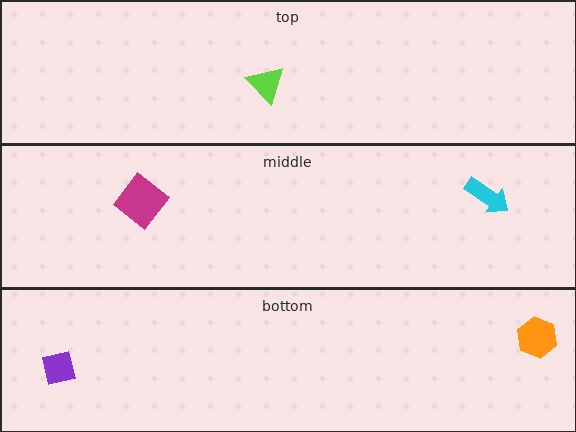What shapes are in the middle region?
The magenta diamond, the cyan arrow.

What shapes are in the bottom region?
The purple square, the orange hexagon.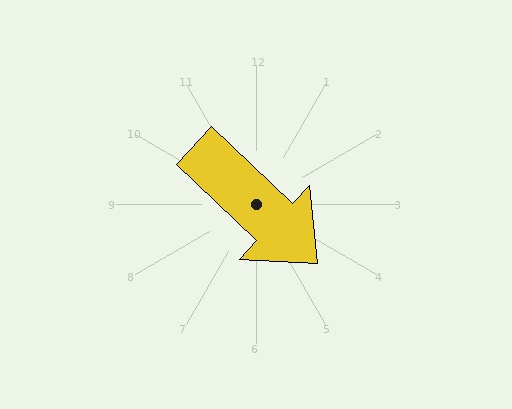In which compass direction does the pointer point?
Southeast.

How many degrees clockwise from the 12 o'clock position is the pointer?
Approximately 134 degrees.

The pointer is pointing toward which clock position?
Roughly 4 o'clock.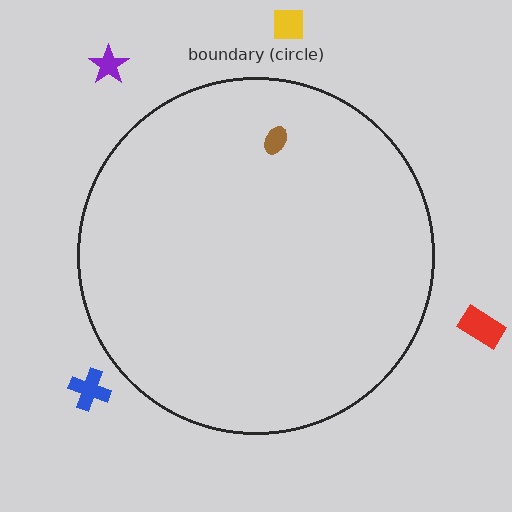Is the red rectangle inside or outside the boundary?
Outside.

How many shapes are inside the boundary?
1 inside, 4 outside.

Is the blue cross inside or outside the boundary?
Outside.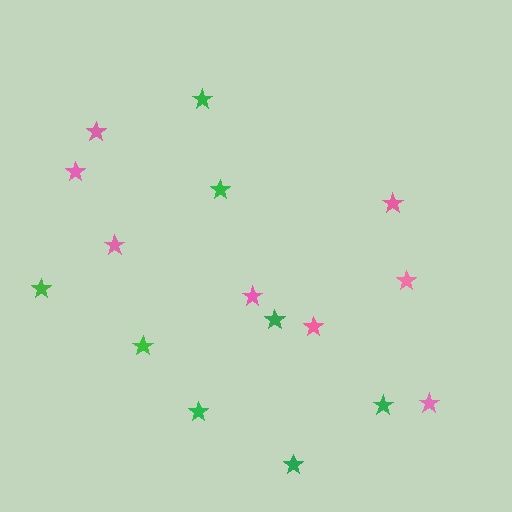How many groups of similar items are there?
There are 2 groups: one group of pink stars (8) and one group of green stars (8).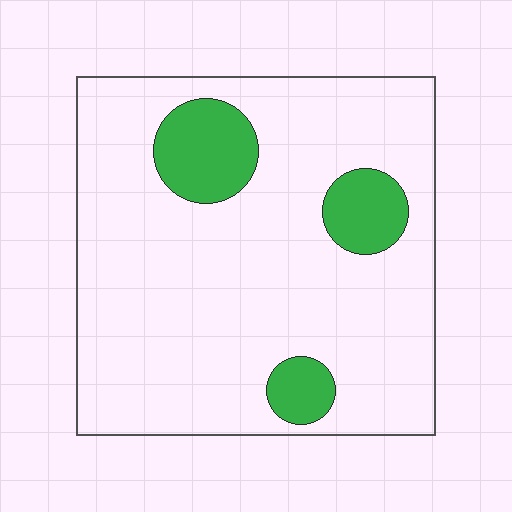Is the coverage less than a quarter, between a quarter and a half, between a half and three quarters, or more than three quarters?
Less than a quarter.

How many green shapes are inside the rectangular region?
3.